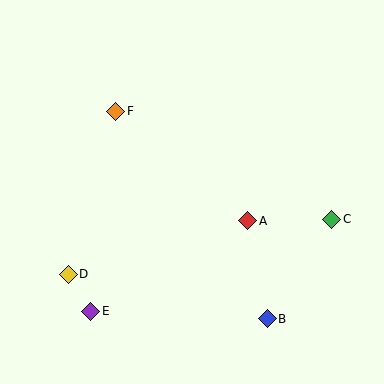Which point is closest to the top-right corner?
Point C is closest to the top-right corner.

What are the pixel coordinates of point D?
Point D is at (68, 274).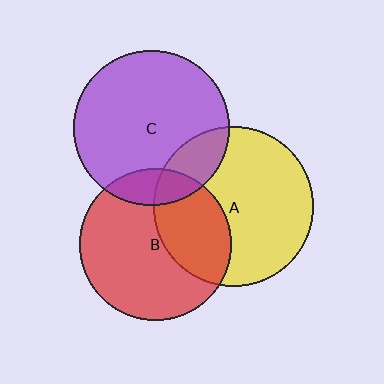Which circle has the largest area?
Circle A (yellow).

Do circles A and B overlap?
Yes.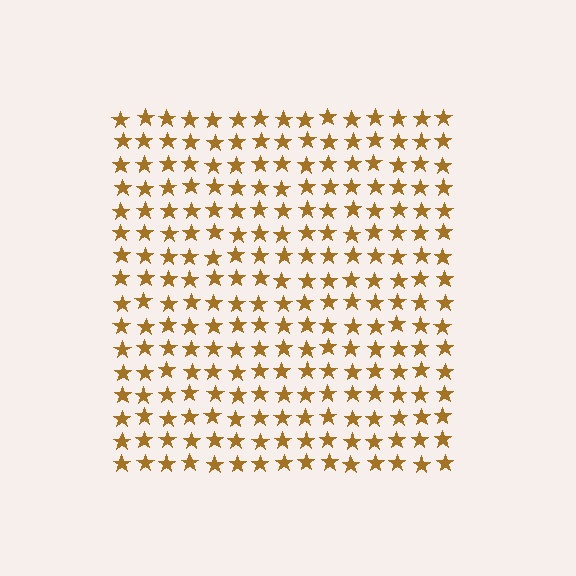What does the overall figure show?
The overall figure shows a square.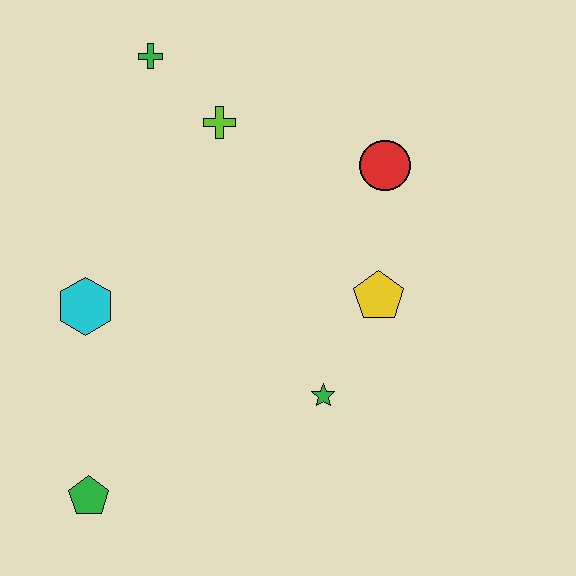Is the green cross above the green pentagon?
Yes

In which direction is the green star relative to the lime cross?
The green star is below the lime cross.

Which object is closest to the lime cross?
The green cross is closest to the lime cross.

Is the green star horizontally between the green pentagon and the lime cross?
No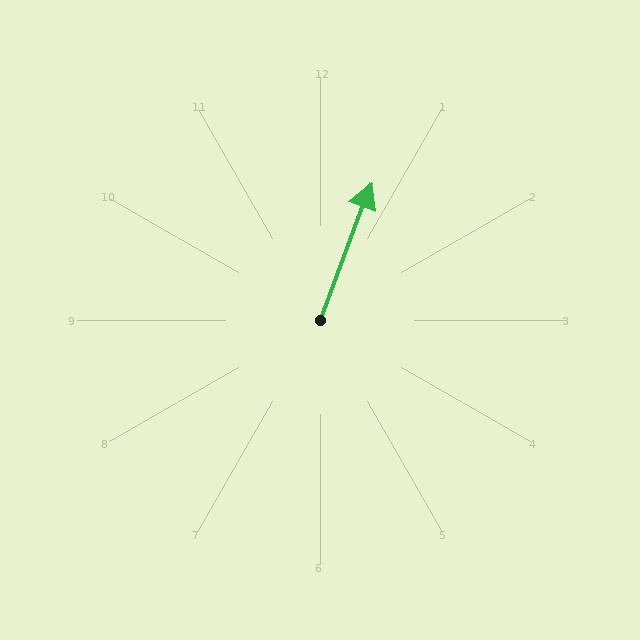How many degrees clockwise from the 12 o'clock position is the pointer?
Approximately 20 degrees.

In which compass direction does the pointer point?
North.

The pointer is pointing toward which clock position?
Roughly 1 o'clock.